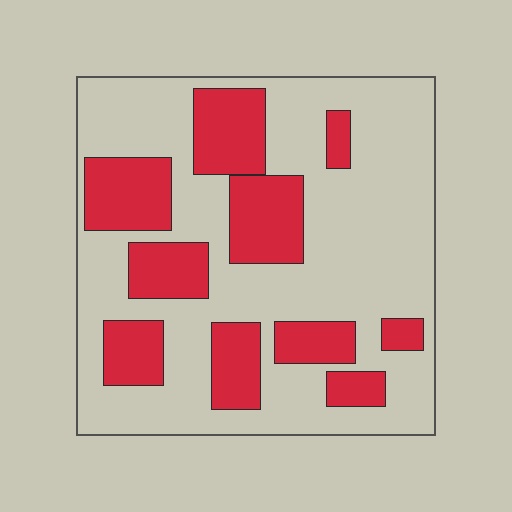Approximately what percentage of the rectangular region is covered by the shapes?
Approximately 30%.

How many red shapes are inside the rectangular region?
10.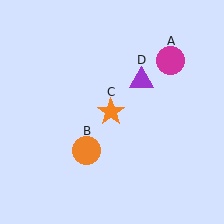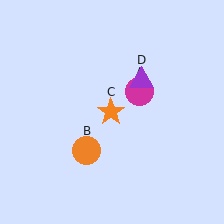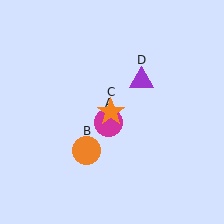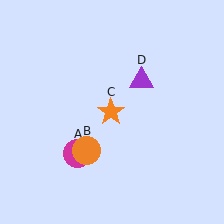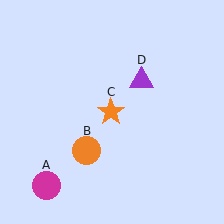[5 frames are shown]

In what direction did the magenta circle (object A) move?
The magenta circle (object A) moved down and to the left.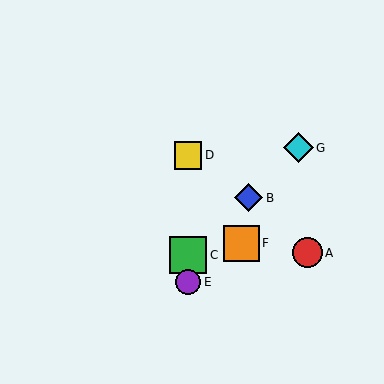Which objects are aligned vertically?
Objects C, D, E are aligned vertically.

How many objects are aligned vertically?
3 objects (C, D, E) are aligned vertically.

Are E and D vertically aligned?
Yes, both are at x≈188.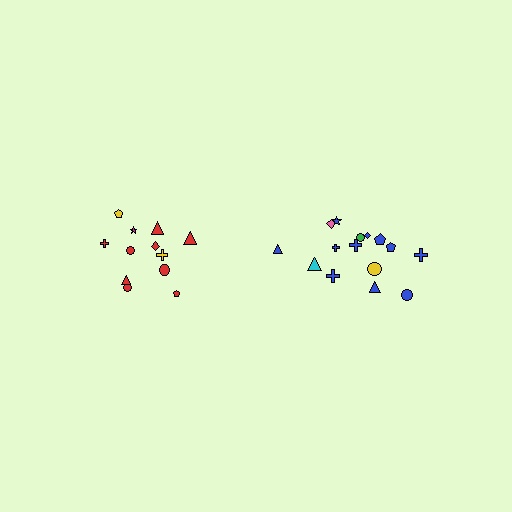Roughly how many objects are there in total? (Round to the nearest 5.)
Roughly 25 objects in total.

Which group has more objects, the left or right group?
The right group.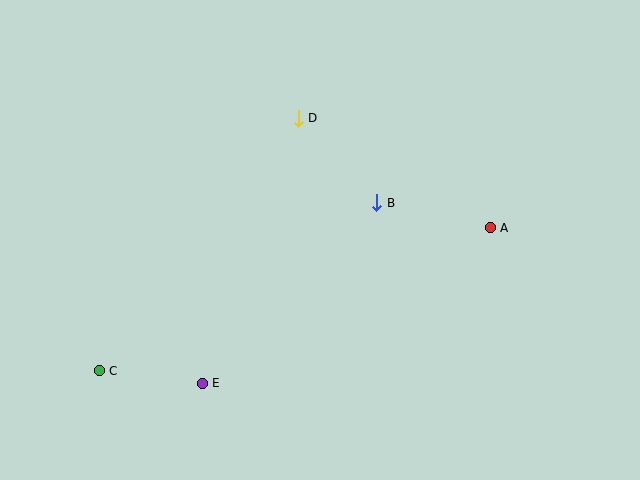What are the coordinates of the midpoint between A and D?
The midpoint between A and D is at (394, 173).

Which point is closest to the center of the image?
Point B at (377, 203) is closest to the center.